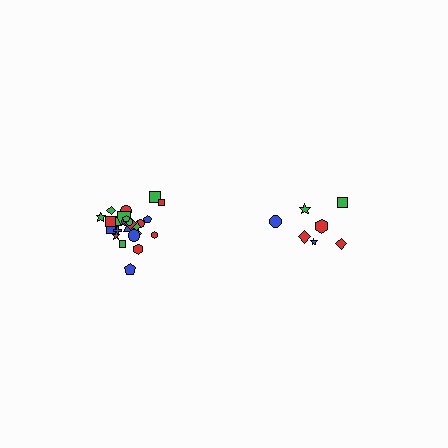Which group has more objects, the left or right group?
The left group.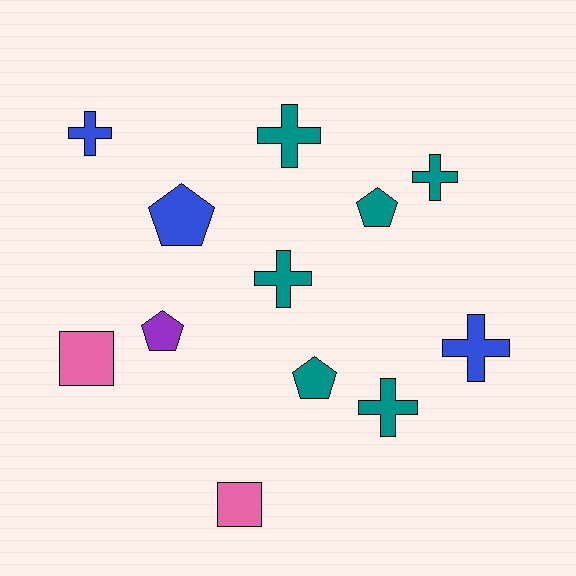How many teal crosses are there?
There are 4 teal crosses.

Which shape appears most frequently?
Cross, with 6 objects.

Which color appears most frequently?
Teal, with 6 objects.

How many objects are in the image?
There are 12 objects.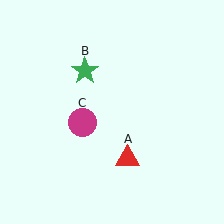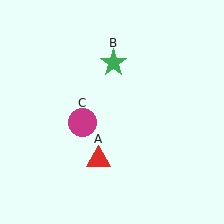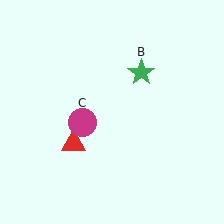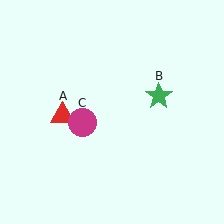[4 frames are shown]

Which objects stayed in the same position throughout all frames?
Magenta circle (object C) remained stationary.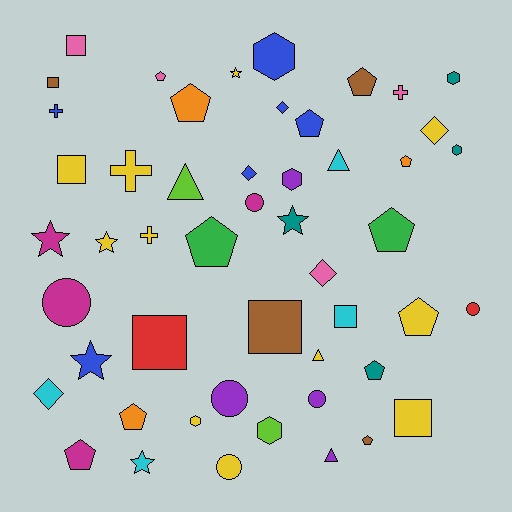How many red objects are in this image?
There are 2 red objects.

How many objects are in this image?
There are 50 objects.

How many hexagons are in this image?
There are 6 hexagons.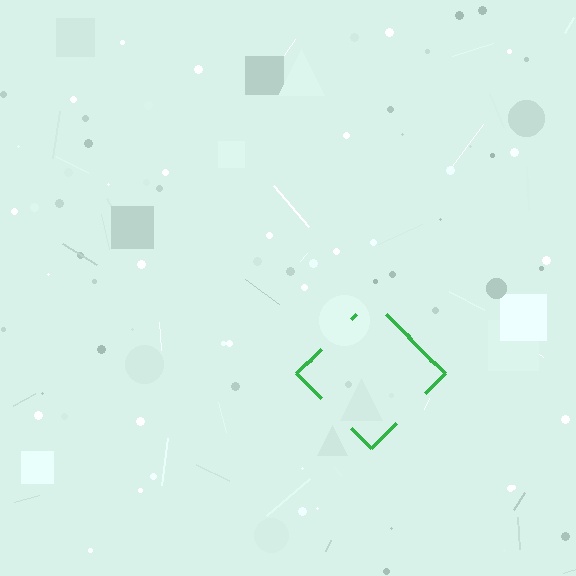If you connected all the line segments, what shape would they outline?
They would outline a diamond.